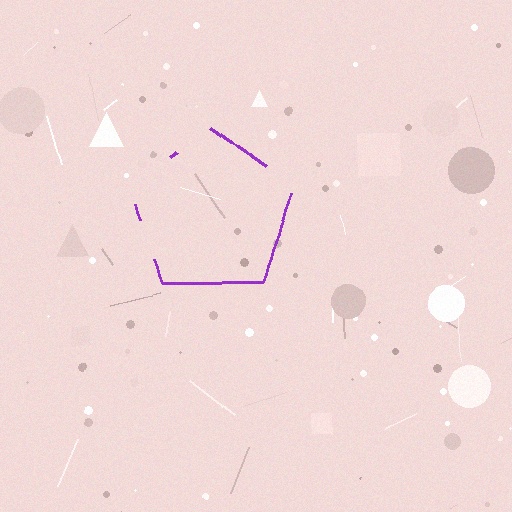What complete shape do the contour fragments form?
The contour fragments form a pentagon.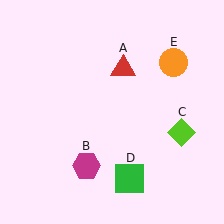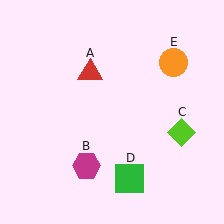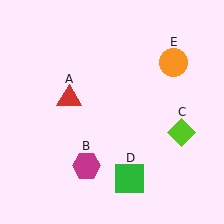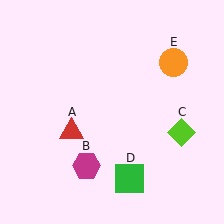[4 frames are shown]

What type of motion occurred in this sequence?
The red triangle (object A) rotated counterclockwise around the center of the scene.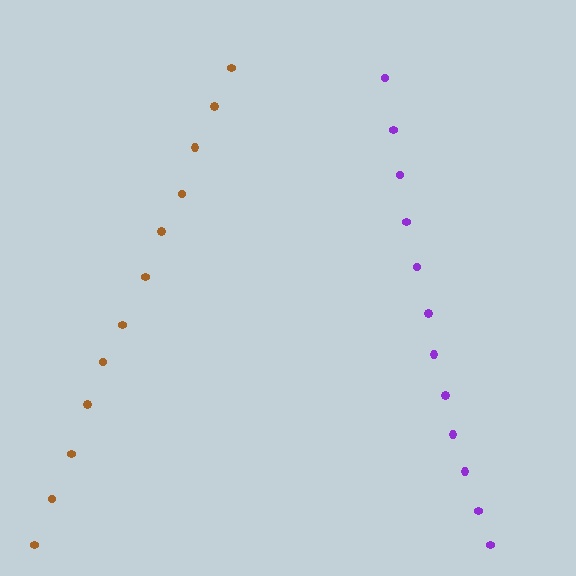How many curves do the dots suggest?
There are 2 distinct paths.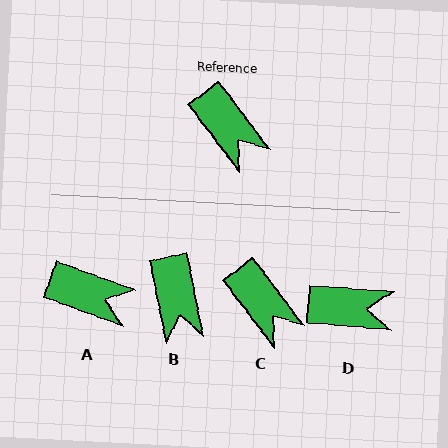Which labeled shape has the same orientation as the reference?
C.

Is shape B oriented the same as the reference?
No, it is off by about 25 degrees.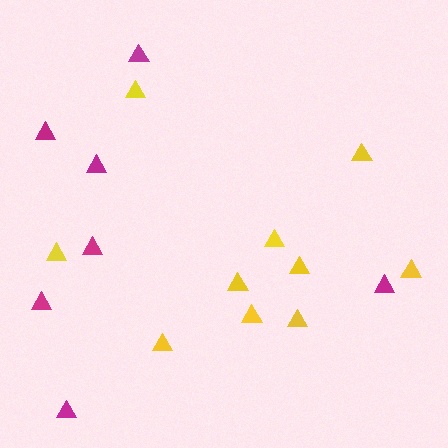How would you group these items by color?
There are 2 groups: one group of magenta triangles (7) and one group of yellow triangles (10).